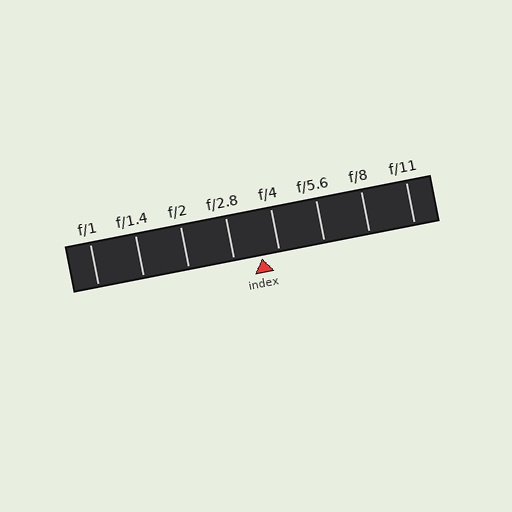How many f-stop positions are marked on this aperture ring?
There are 8 f-stop positions marked.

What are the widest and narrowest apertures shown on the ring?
The widest aperture shown is f/1 and the narrowest is f/11.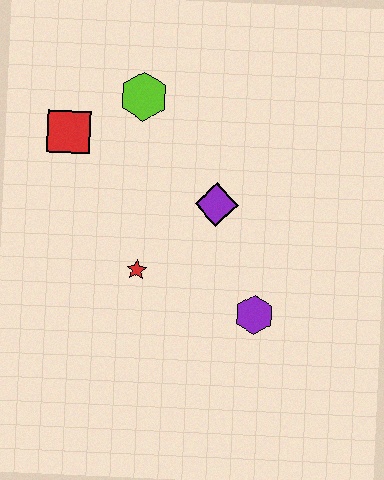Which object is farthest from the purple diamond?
The red square is farthest from the purple diamond.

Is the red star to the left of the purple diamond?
Yes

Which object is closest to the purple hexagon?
The purple diamond is closest to the purple hexagon.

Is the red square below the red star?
No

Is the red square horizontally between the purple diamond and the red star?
No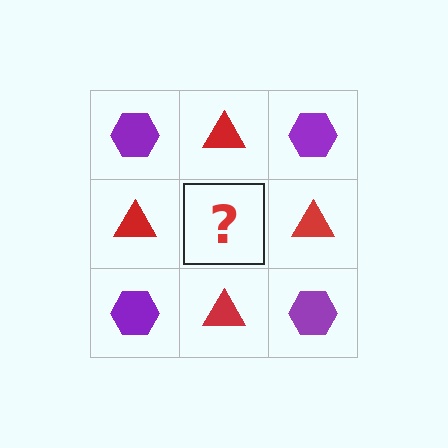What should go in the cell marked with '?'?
The missing cell should contain a purple hexagon.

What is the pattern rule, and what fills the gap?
The rule is that it alternates purple hexagon and red triangle in a checkerboard pattern. The gap should be filled with a purple hexagon.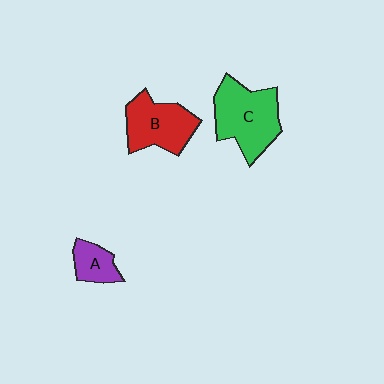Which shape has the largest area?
Shape C (green).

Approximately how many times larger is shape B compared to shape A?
Approximately 2.1 times.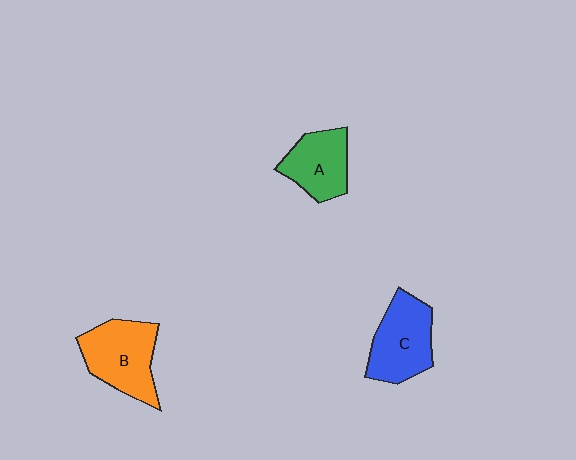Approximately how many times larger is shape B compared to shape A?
Approximately 1.3 times.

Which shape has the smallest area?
Shape A (green).